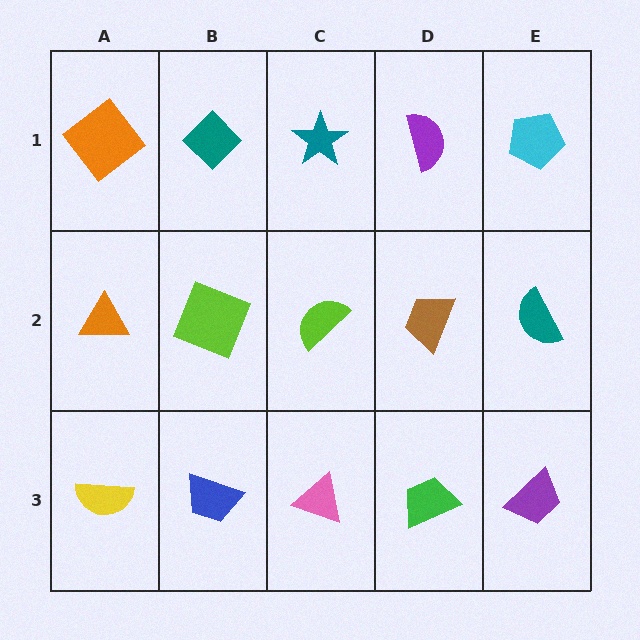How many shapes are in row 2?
5 shapes.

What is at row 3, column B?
A blue trapezoid.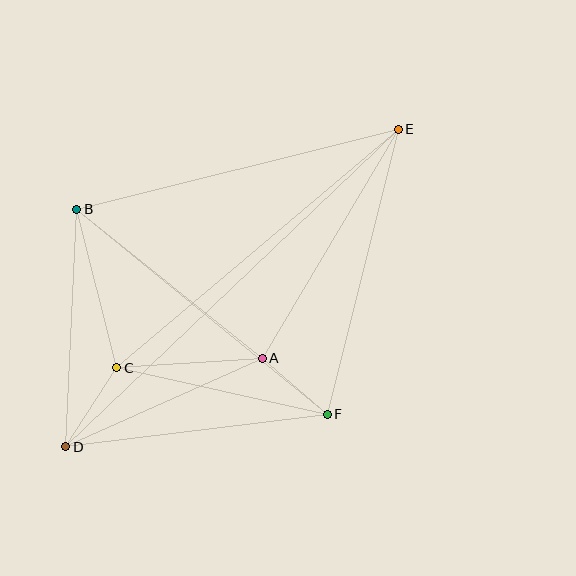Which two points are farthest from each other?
Points D and E are farthest from each other.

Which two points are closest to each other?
Points A and F are closest to each other.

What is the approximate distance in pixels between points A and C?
The distance between A and C is approximately 146 pixels.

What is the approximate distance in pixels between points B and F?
The distance between B and F is approximately 323 pixels.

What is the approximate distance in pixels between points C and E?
The distance between C and E is approximately 369 pixels.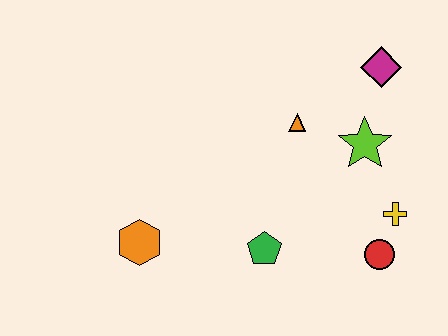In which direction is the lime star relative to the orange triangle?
The lime star is to the right of the orange triangle.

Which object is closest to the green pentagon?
The red circle is closest to the green pentagon.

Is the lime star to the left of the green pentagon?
No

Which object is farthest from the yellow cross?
The orange hexagon is farthest from the yellow cross.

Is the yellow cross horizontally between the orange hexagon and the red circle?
No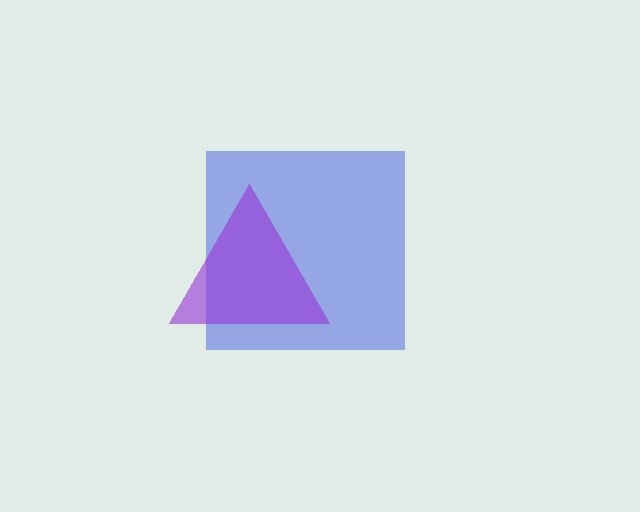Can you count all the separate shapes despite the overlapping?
Yes, there are 2 separate shapes.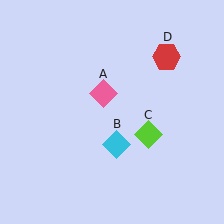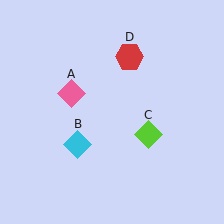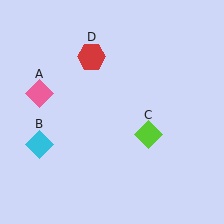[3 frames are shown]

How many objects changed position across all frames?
3 objects changed position: pink diamond (object A), cyan diamond (object B), red hexagon (object D).